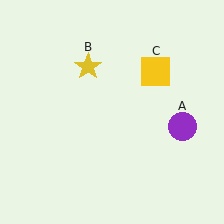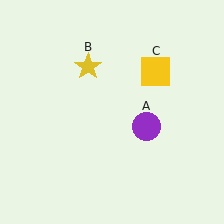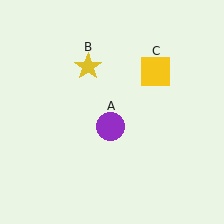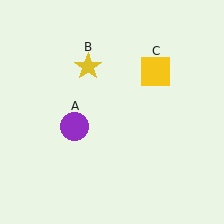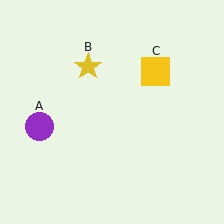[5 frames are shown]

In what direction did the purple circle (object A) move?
The purple circle (object A) moved left.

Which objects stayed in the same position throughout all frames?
Yellow star (object B) and yellow square (object C) remained stationary.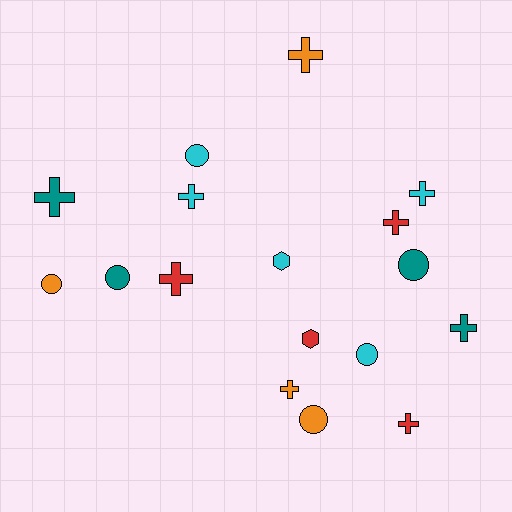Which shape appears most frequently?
Cross, with 9 objects.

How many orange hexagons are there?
There are no orange hexagons.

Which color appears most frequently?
Cyan, with 5 objects.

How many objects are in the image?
There are 17 objects.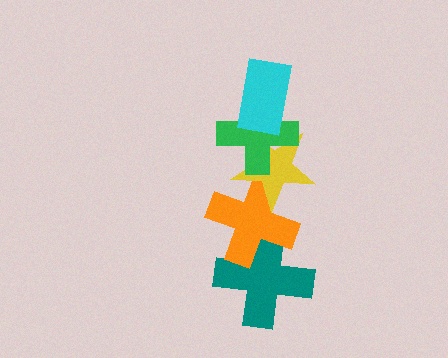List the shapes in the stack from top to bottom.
From top to bottom: the cyan rectangle, the green cross, the yellow star, the orange cross, the teal cross.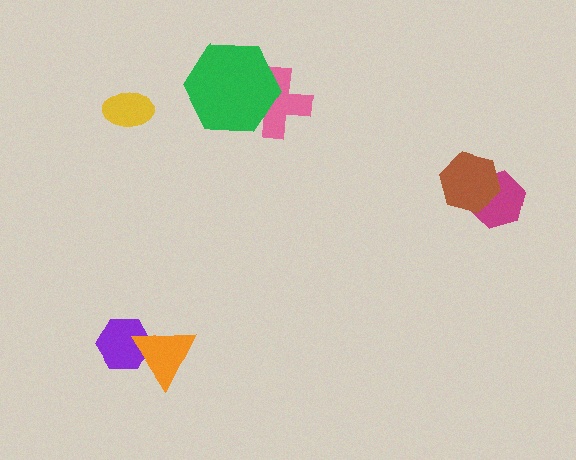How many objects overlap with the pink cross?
1 object overlaps with the pink cross.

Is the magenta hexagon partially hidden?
Yes, it is partially covered by another shape.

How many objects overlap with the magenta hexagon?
1 object overlaps with the magenta hexagon.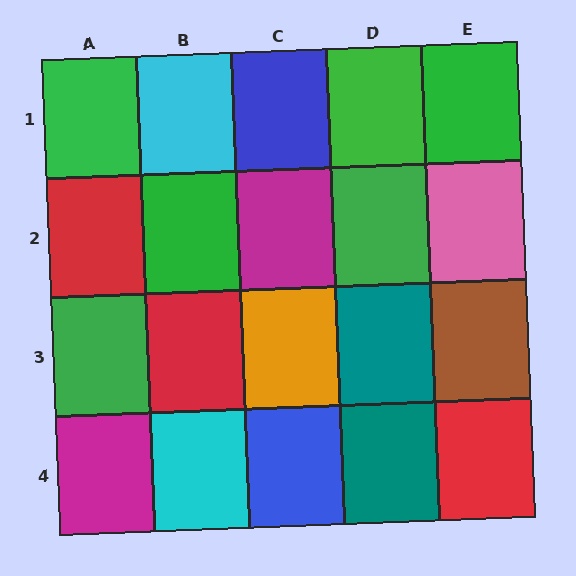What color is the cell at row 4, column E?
Red.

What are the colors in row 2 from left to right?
Red, green, magenta, green, pink.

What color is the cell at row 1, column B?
Cyan.